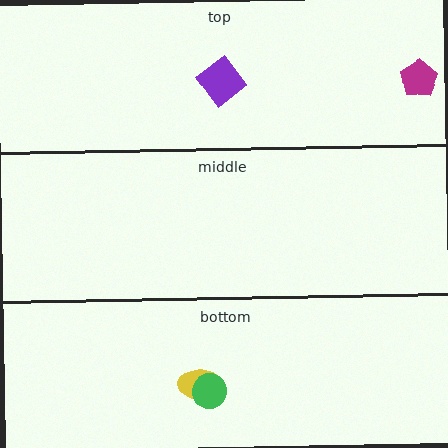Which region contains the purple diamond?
The top region.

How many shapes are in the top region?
2.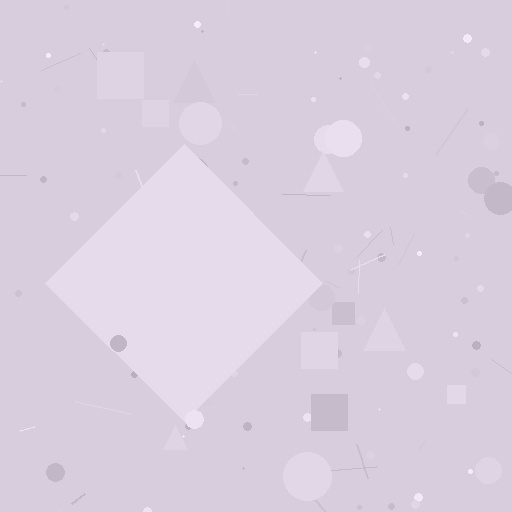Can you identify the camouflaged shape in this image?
The camouflaged shape is a diamond.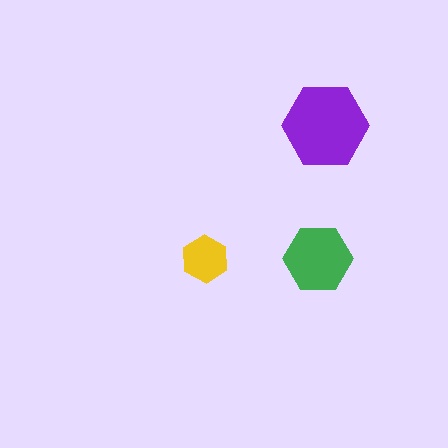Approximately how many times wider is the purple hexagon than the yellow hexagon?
About 2 times wider.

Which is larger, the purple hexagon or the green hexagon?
The purple one.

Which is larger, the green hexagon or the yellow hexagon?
The green one.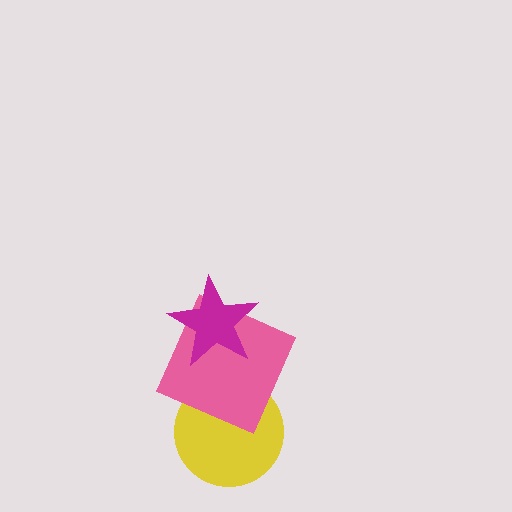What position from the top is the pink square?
The pink square is 2nd from the top.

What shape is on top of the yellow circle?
The pink square is on top of the yellow circle.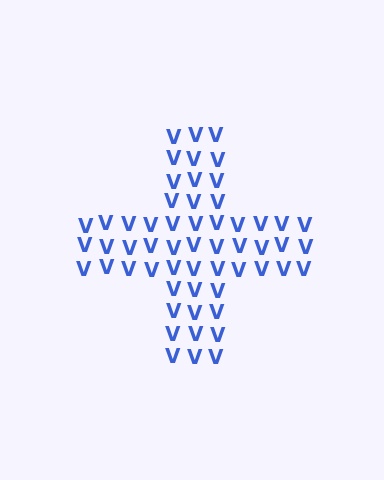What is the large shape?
The large shape is a cross.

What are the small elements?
The small elements are letter V's.